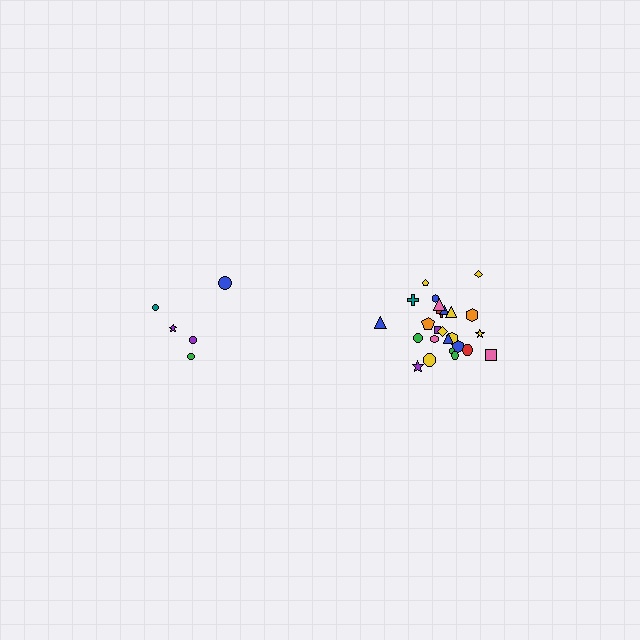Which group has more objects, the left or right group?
The right group.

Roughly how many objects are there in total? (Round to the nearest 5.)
Roughly 30 objects in total.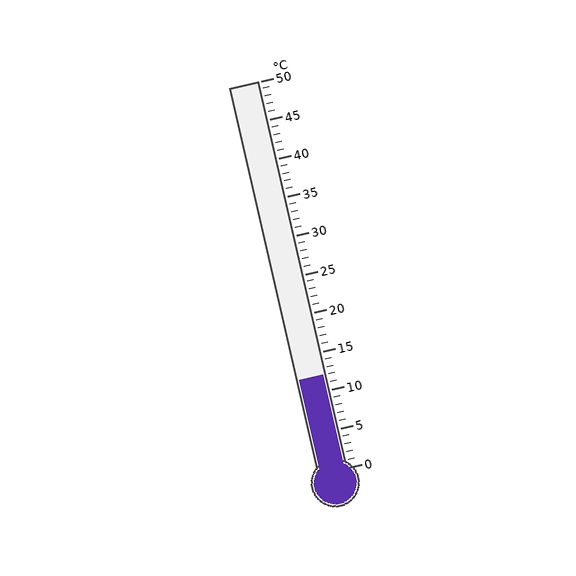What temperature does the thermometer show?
The thermometer shows approximately 12°C.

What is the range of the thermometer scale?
The thermometer scale ranges from 0°C to 50°C.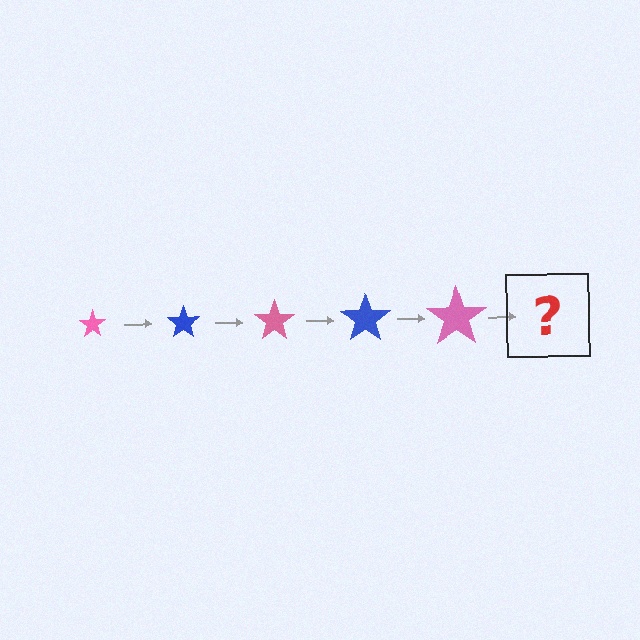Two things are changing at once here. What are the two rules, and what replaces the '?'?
The two rules are that the star grows larger each step and the color cycles through pink and blue. The '?' should be a blue star, larger than the previous one.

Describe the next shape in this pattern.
It should be a blue star, larger than the previous one.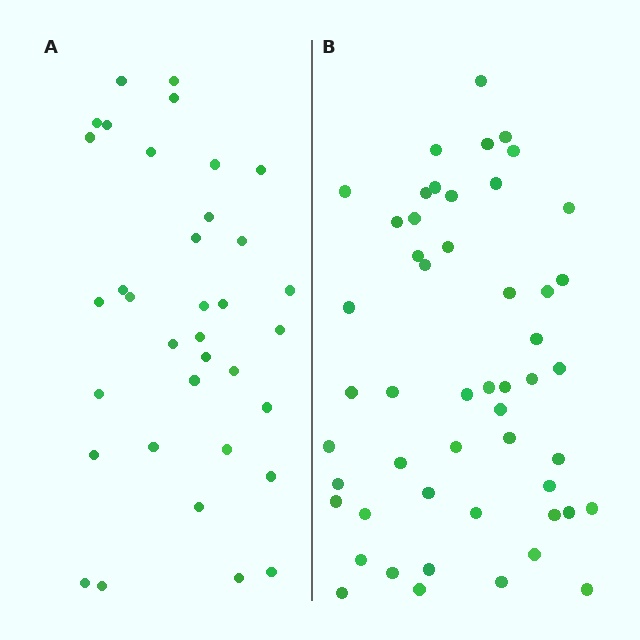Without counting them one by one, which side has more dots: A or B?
Region B (the right region) has more dots.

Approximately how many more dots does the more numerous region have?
Region B has approximately 15 more dots than region A.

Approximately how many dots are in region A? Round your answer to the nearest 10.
About 40 dots. (The exact count is 35, which rounds to 40.)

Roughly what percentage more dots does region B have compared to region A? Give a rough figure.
About 45% more.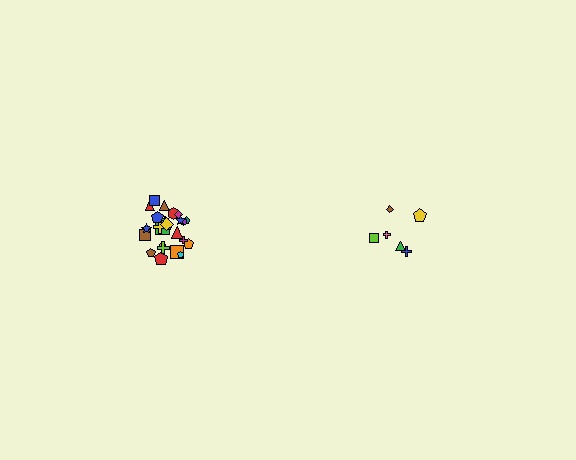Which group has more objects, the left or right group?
The left group.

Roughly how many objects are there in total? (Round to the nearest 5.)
Roughly 30 objects in total.